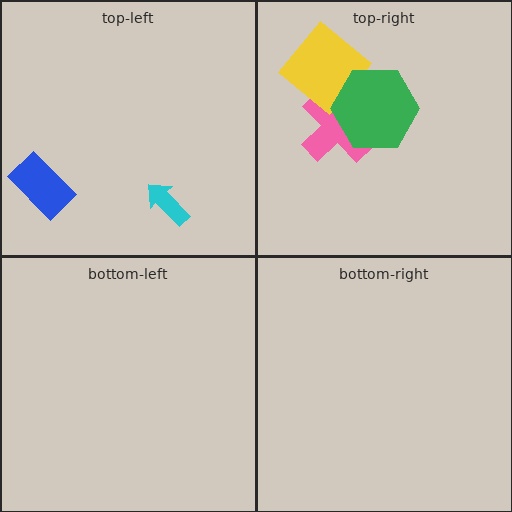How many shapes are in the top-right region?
3.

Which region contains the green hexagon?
The top-right region.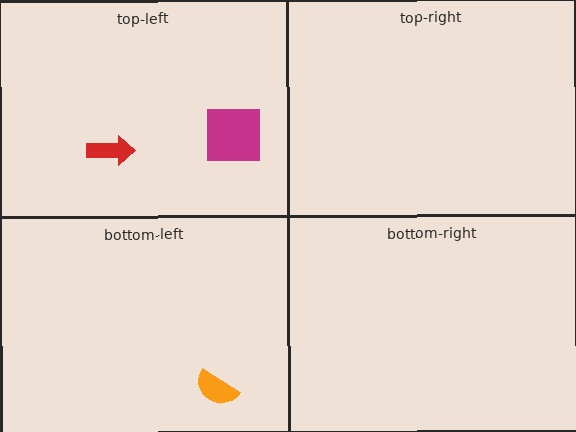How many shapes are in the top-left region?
2.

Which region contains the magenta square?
The top-left region.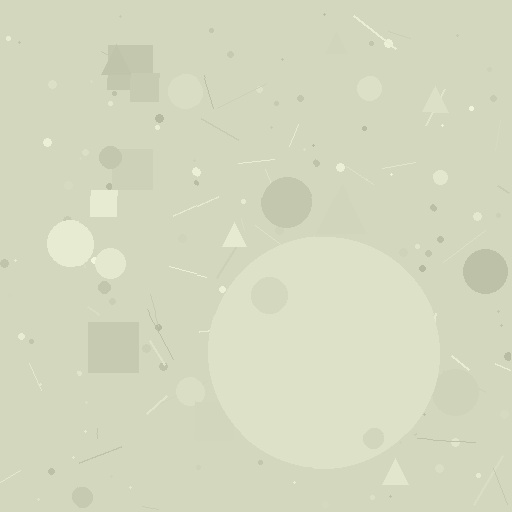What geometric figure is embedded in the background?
A circle is embedded in the background.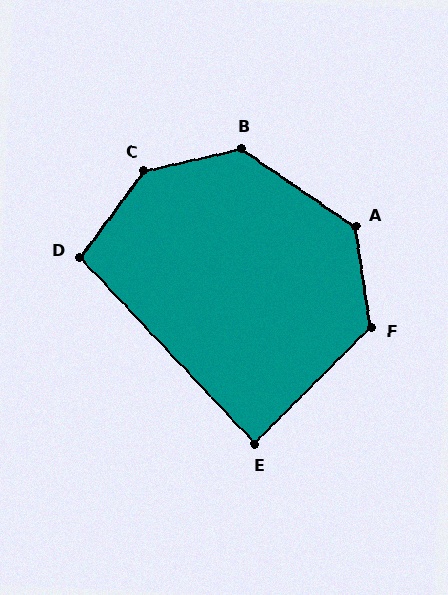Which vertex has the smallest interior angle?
E, at approximately 88 degrees.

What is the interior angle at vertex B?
Approximately 133 degrees (obtuse).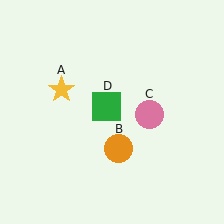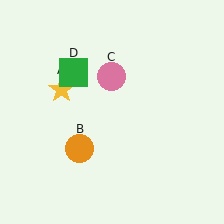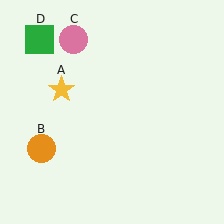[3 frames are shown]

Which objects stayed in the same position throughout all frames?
Yellow star (object A) remained stationary.